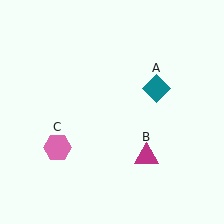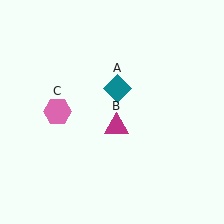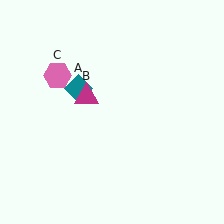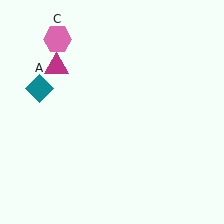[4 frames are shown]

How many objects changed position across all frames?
3 objects changed position: teal diamond (object A), magenta triangle (object B), pink hexagon (object C).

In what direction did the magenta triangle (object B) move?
The magenta triangle (object B) moved up and to the left.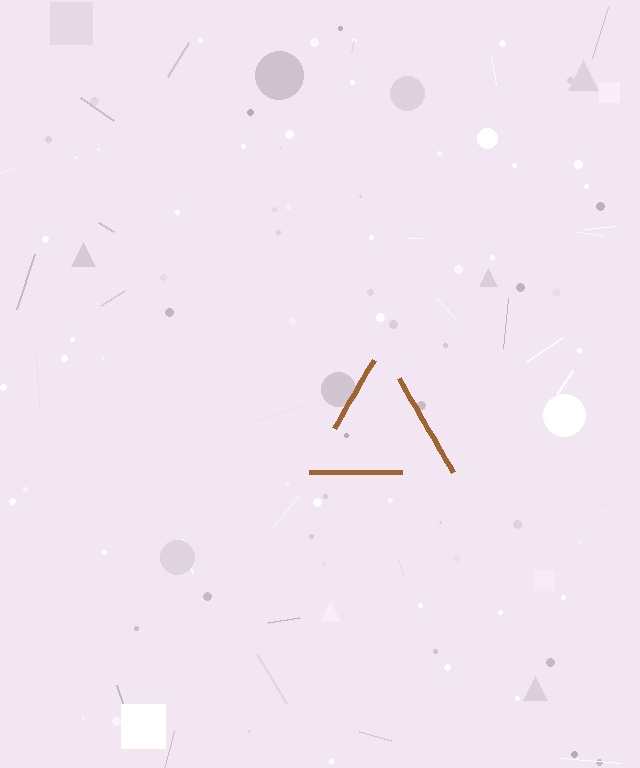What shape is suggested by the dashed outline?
The dashed outline suggests a triangle.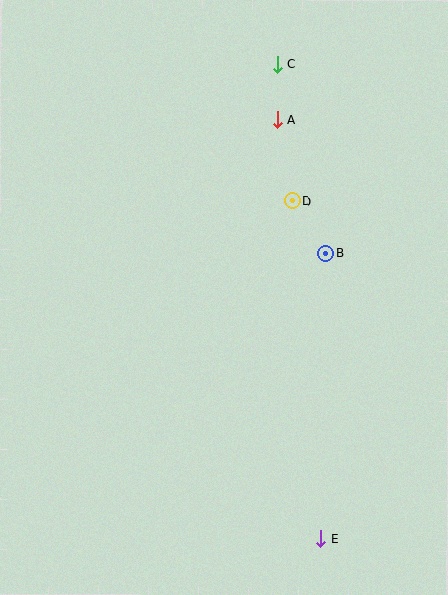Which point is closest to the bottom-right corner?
Point E is closest to the bottom-right corner.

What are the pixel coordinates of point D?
Point D is at (292, 201).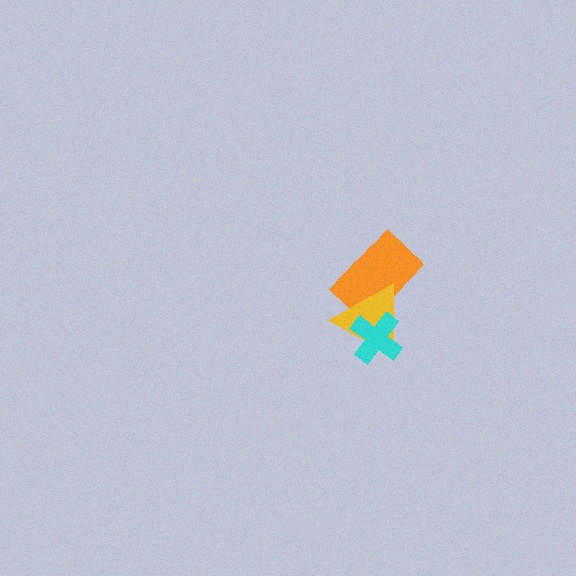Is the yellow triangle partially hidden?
Yes, it is partially covered by another shape.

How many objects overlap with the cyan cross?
2 objects overlap with the cyan cross.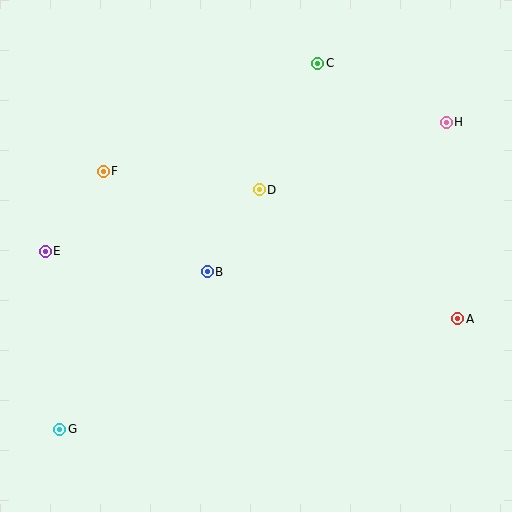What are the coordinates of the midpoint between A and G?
The midpoint between A and G is at (259, 374).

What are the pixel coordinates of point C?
Point C is at (318, 63).